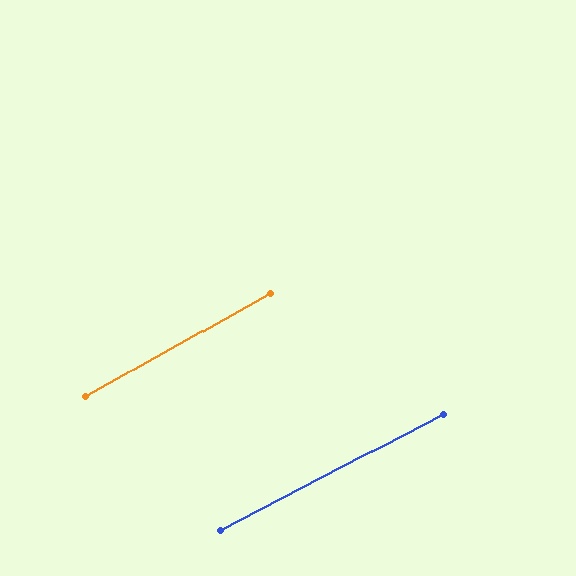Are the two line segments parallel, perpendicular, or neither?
Parallel — their directions differ by only 2.0°.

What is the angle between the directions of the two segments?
Approximately 2 degrees.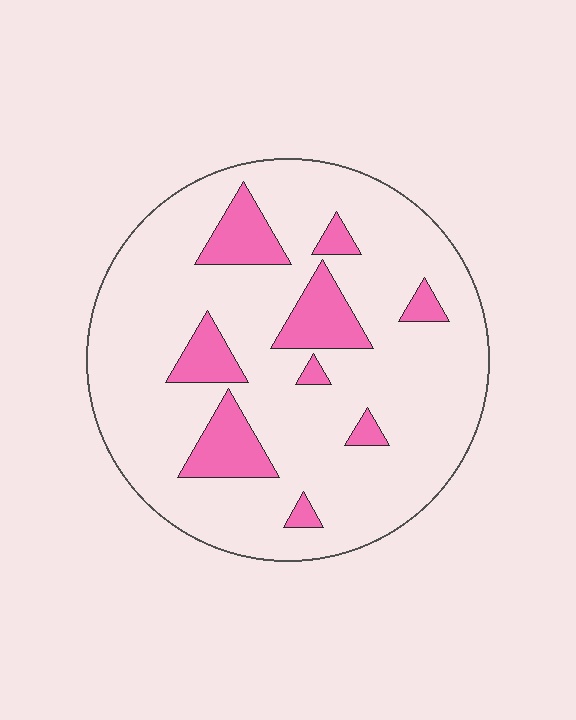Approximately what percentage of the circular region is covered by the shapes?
Approximately 15%.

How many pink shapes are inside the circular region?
9.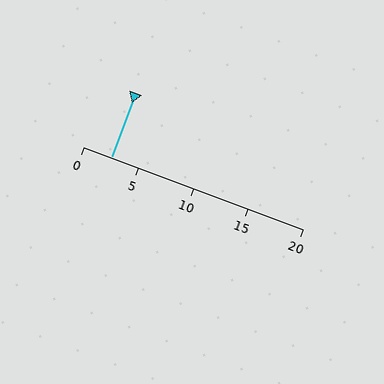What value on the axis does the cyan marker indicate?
The marker indicates approximately 2.5.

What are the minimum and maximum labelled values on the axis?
The axis runs from 0 to 20.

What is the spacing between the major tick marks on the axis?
The major ticks are spaced 5 apart.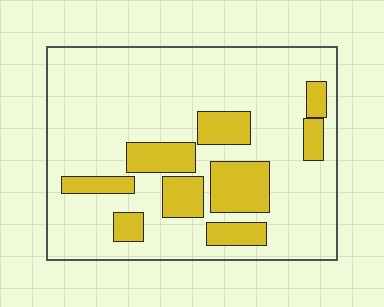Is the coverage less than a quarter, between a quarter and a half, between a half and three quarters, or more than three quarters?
Less than a quarter.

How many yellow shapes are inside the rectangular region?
9.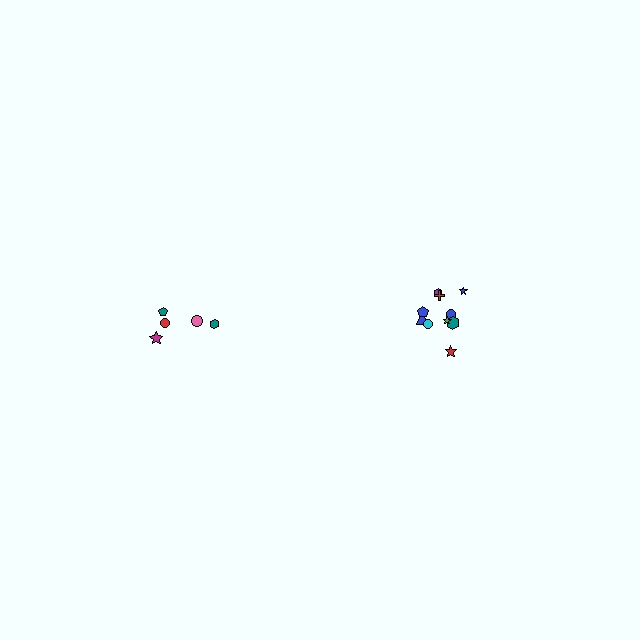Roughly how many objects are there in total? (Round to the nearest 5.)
Roughly 15 objects in total.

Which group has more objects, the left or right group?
The right group.